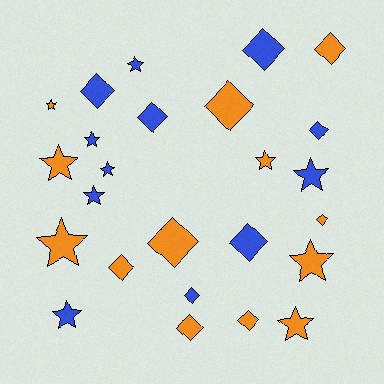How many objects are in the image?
There are 25 objects.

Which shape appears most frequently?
Diamond, with 13 objects.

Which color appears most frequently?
Orange, with 13 objects.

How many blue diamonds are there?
There are 6 blue diamonds.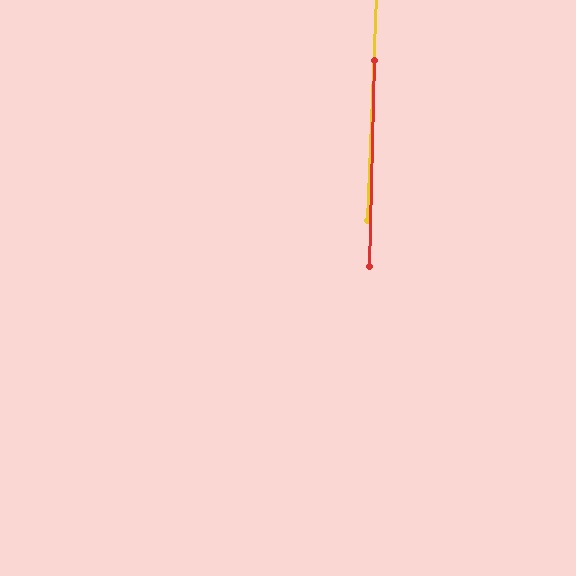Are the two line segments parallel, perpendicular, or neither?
Parallel — their directions differ by only 0.9°.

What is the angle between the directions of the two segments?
Approximately 1 degree.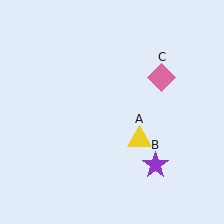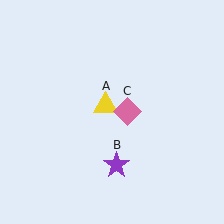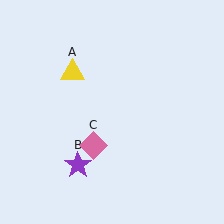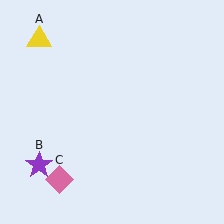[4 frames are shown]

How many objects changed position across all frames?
3 objects changed position: yellow triangle (object A), purple star (object B), pink diamond (object C).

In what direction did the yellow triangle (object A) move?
The yellow triangle (object A) moved up and to the left.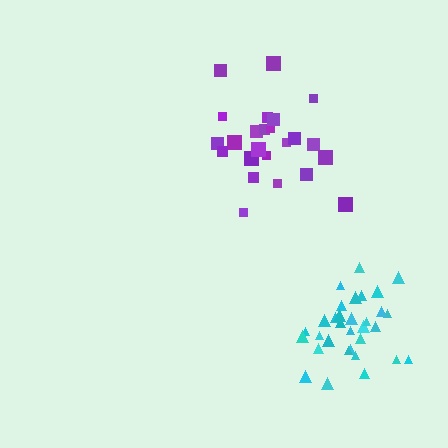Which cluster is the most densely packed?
Cyan.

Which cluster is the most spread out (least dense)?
Purple.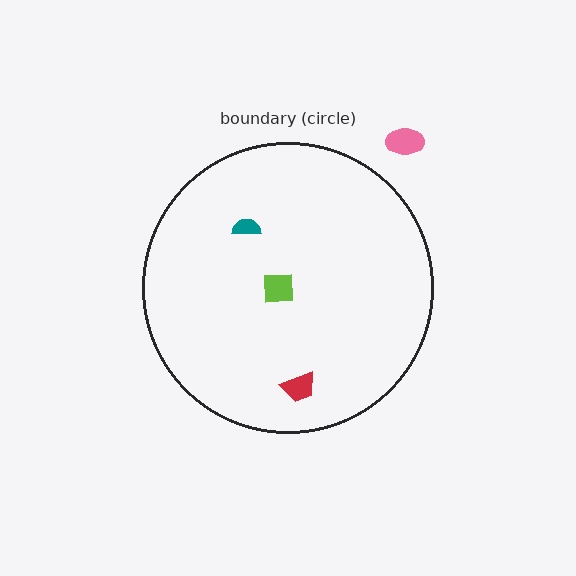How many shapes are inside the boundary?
3 inside, 1 outside.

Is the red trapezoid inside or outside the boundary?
Inside.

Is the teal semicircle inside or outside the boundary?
Inside.